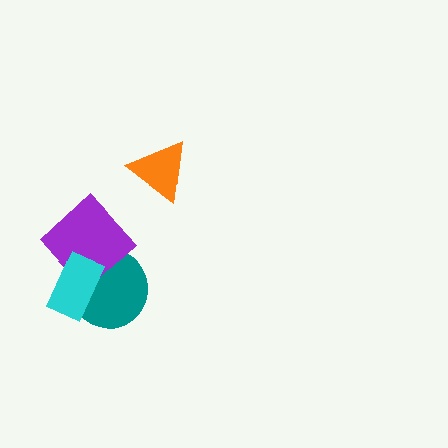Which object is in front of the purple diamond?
The cyan rectangle is in front of the purple diamond.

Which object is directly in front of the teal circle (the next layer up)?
The purple diamond is directly in front of the teal circle.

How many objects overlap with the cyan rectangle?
2 objects overlap with the cyan rectangle.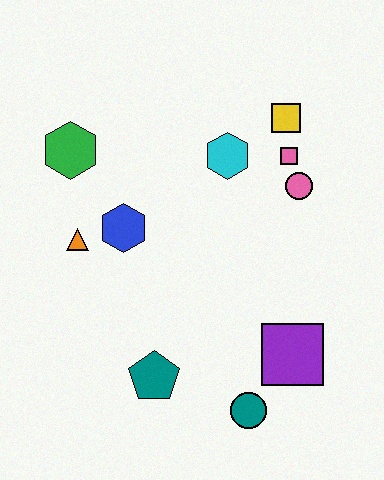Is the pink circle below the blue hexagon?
No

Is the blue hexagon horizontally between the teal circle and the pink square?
No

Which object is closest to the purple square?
The teal circle is closest to the purple square.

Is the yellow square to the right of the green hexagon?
Yes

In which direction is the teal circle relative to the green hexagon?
The teal circle is below the green hexagon.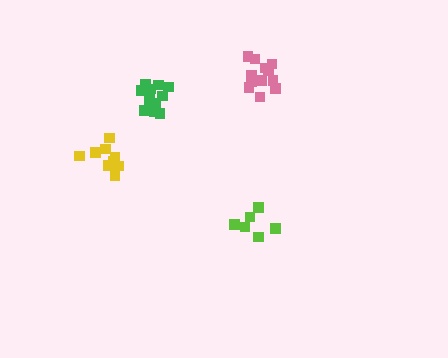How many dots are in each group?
Group 1: 10 dots, Group 2: 6 dots, Group 3: 12 dots, Group 4: 12 dots (40 total).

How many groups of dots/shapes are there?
There are 4 groups.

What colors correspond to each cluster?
The clusters are colored: yellow, lime, green, pink.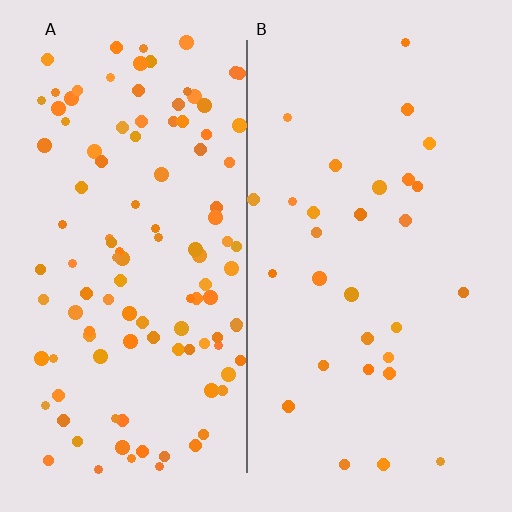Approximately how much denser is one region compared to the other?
Approximately 3.8× — region A over region B.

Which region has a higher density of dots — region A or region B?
A (the left).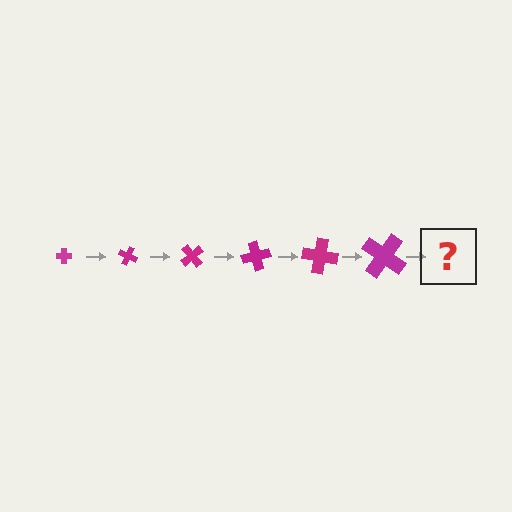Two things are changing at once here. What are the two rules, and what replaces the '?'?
The two rules are that the cross grows larger each step and it rotates 25 degrees each step. The '?' should be a cross, larger than the previous one and rotated 150 degrees from the start.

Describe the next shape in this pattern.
It should be a cross, larger than the previous one and rotated 150 degrees from the start.